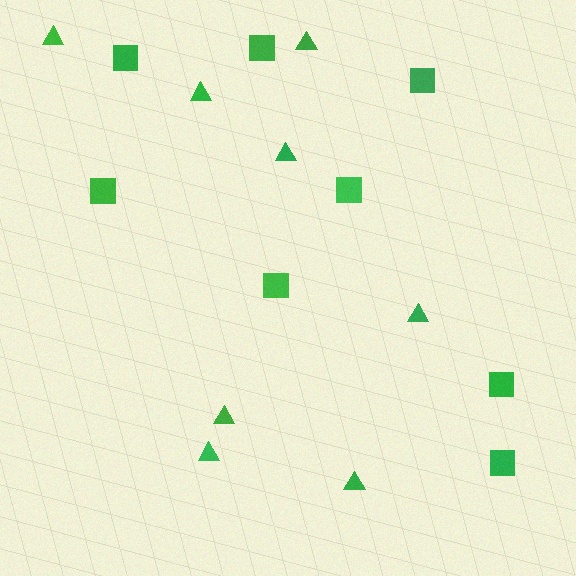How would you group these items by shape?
There are 2 groups: one group of triangles (8) and one group of squares (8).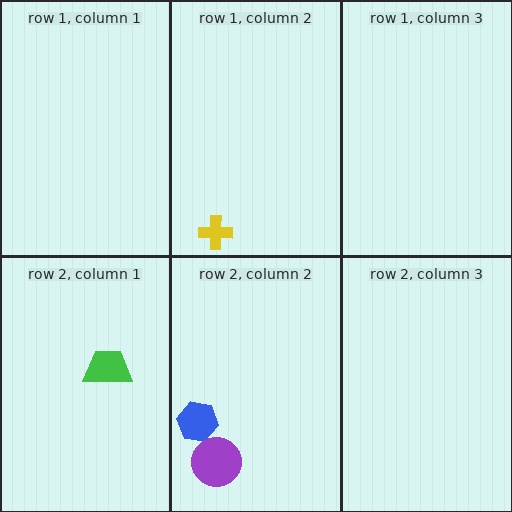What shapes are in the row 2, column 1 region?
The green trapezoid.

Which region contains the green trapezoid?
The row 2, column 1 region.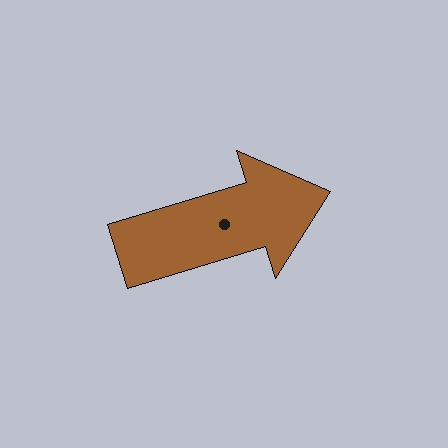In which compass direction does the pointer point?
East.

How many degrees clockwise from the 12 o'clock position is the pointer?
Approximately 73 degrees.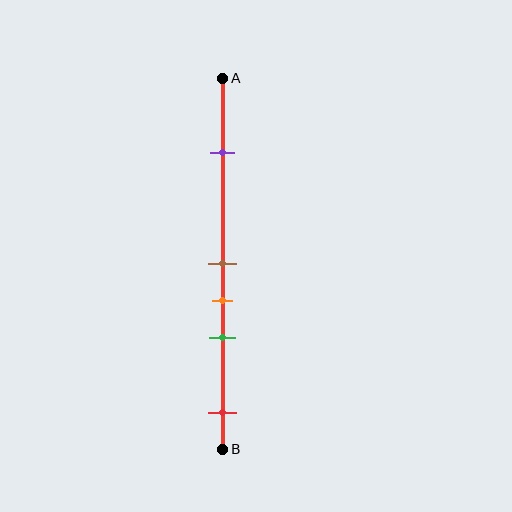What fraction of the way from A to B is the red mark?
The red mark is approximately 90% (0.9) of the way from A to B.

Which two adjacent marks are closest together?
The brown and orange marks are the closest adjacent pair.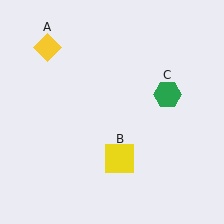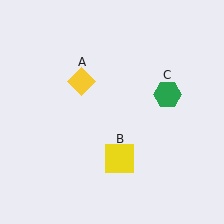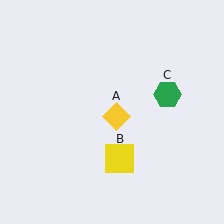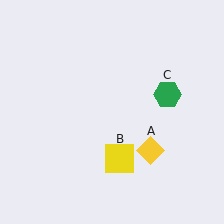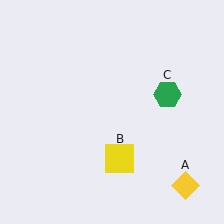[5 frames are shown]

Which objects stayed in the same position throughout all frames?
Yellow square (object B) and green hexagon (object C) remained stationary.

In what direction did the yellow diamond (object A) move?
The yellow diamond (object A) moved down and to the right.